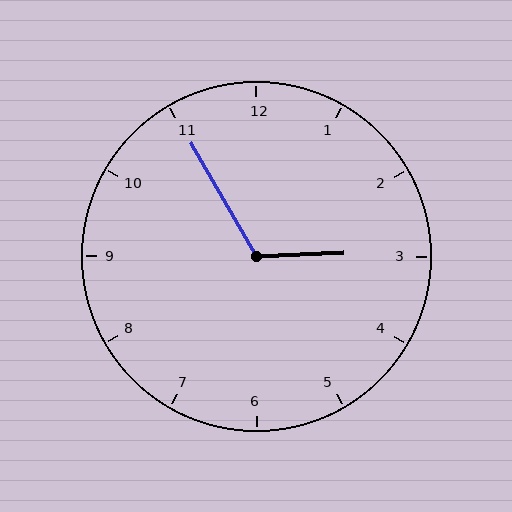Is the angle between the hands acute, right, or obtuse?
It is obtuse.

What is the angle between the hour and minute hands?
Approximately 118 degrees.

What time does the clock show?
2:55.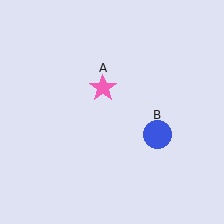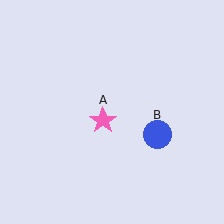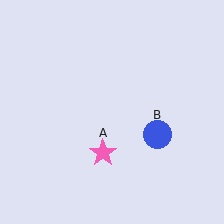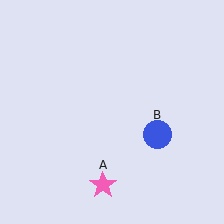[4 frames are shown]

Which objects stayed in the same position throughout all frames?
Blue circle (object B) remained stationary.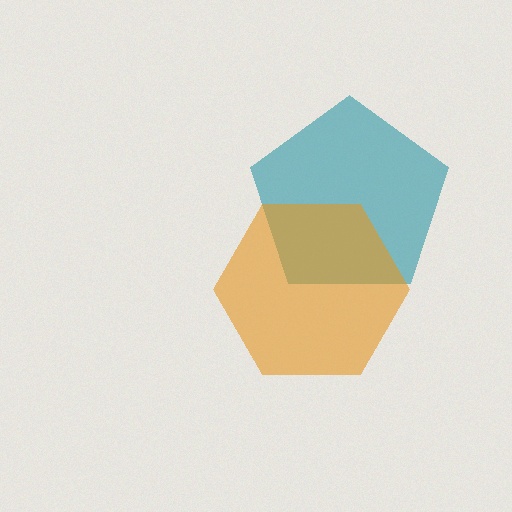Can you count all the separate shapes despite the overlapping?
Yes, there are 2 separate shapes.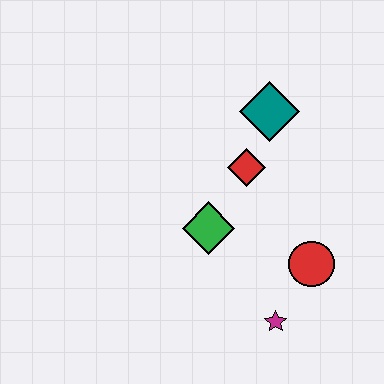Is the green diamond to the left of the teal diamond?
Yes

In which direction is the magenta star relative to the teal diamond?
The magenta star is below the teal diamond.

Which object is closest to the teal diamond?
The red diamond is closest to the teal diamond.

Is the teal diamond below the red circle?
No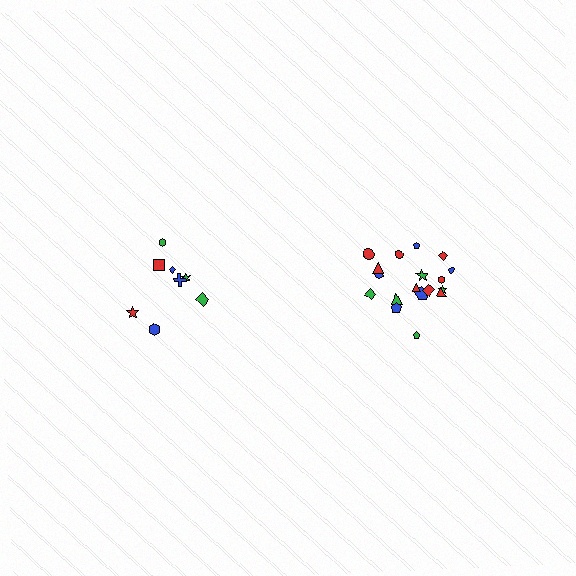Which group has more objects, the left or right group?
The right group.